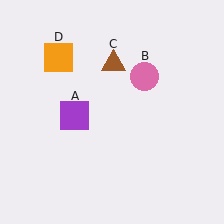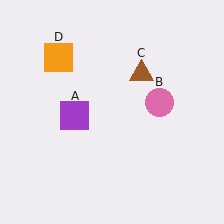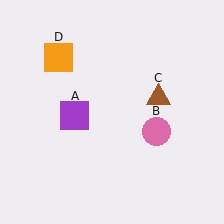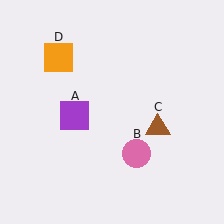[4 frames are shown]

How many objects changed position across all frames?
2 objects changed position: pink circle (object B), brown triangle (object C).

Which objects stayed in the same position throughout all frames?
Purple square (object A) and orange square (object D) remained stationary.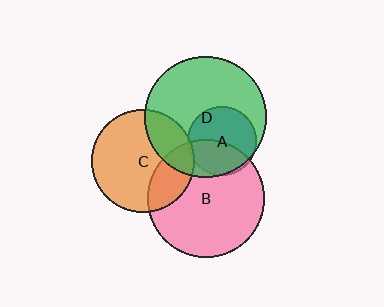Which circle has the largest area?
Circle D (green).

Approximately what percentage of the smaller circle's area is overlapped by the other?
Approximately 5%.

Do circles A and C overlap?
Yes.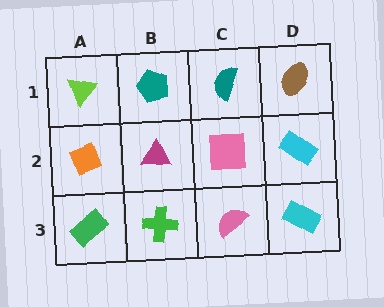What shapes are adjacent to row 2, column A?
A lime triangle (row 1, column A), a green rectangle (row 3, column A), a magenta triangle (row 2, column B).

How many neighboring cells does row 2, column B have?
4.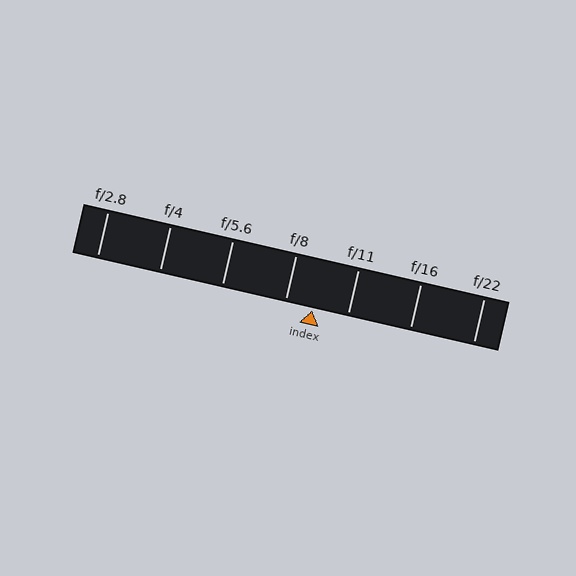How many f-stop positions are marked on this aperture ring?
There are 7 f-stop positions marked.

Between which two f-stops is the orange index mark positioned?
The index mark is between f/8 and f/11.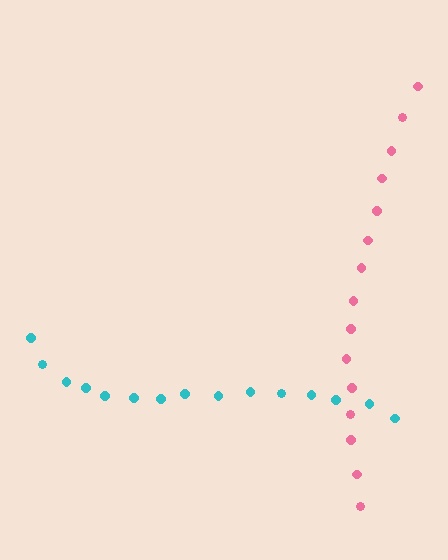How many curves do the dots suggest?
There are 2 distinct paths.